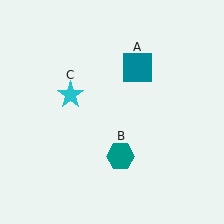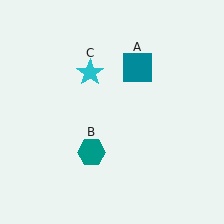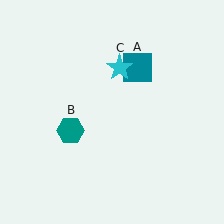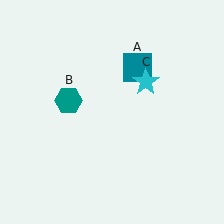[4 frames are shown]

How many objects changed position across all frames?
2 objects changed position: teal hexagon (object B), cyan star (object C).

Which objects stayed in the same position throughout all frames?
Teal square (object A) remained stationary.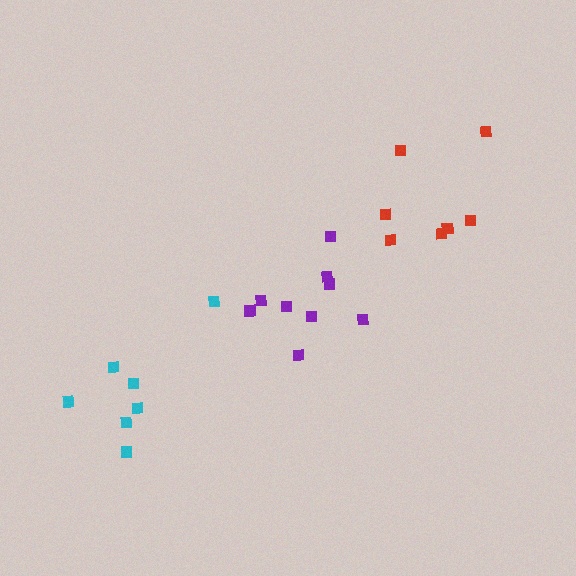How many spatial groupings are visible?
There are 3 spatial groupings.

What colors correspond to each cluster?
The clusters are colored: purple, cyan, red.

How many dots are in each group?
Group 1: 9 dots, Group 2: 7 dots, Group 3: 7 dots (23 total).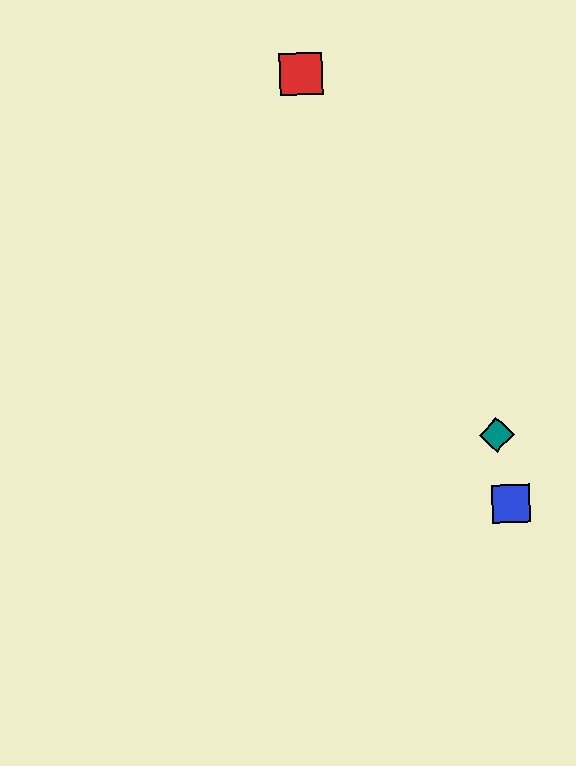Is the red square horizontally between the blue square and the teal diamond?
No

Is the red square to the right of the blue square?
No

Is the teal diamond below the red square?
Yes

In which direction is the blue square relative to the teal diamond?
The blue square is below the teal diamond.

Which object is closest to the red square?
The teal diamond is closest to the red square.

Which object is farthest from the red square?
The blue square is farthest from the red square.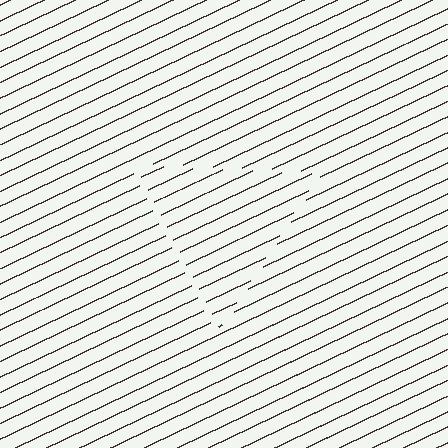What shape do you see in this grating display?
An illusory triangle. The interior of the shape contains the same grating, shifted by half a period — the contour is defined by the phase discontinuity where line-ends from the inner and outer gratings abut.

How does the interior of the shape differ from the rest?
The interior of the shape contains the same grating, shifted by half a period — the contour is defined by the phase discontinuity where line-ends from the inner and outer gratings abut.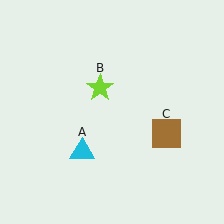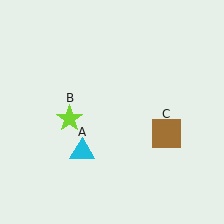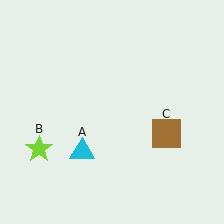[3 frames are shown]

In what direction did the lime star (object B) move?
The lime star (object B) moved down and to the left.